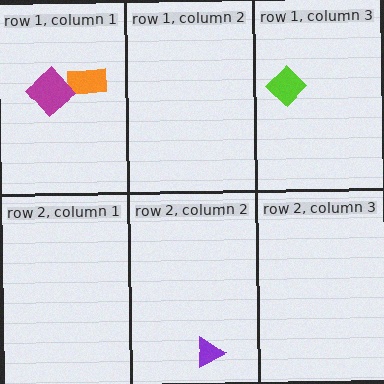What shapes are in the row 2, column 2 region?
The purple triangle.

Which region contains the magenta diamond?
The row 1, column 1 region.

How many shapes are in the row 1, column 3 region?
1.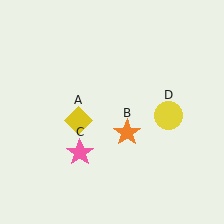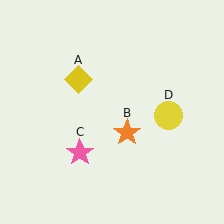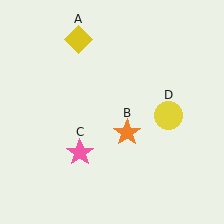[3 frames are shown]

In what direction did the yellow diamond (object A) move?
The yellow diamond (object A) moved up.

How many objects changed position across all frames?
1 object changed position: yellow diamond (object A).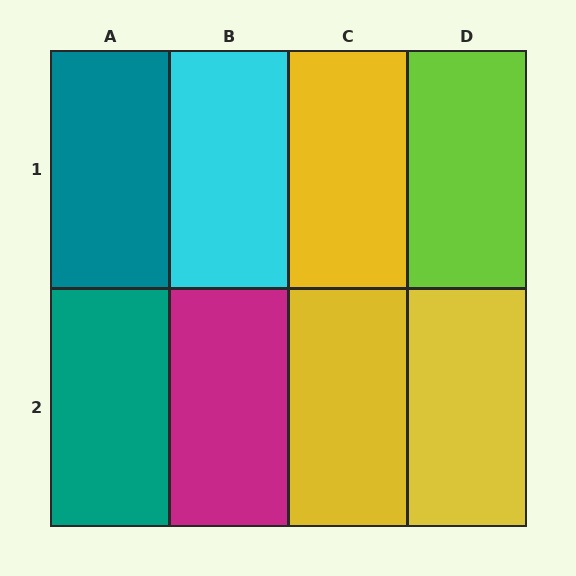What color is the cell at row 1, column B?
Cyan.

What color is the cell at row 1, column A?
Teal.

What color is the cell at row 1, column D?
Lime.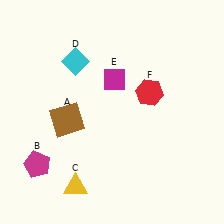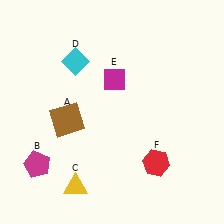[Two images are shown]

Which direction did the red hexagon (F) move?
The red hexagon (F) moved down.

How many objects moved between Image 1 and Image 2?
1 object moved between the two images.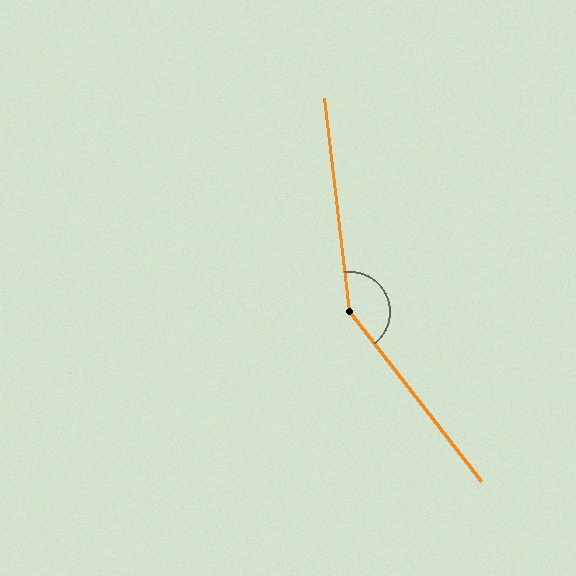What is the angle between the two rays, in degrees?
Approximately 149 degrees.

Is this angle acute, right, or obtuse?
It is obtuse.